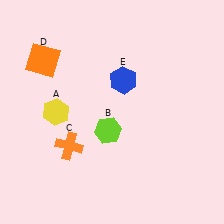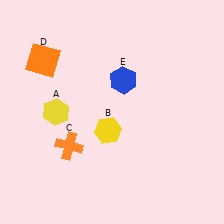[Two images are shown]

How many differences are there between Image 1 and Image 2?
There is 1 difference between the two images.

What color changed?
The hexagon (B) changed from lime in Image 1 to yellow in Image 2.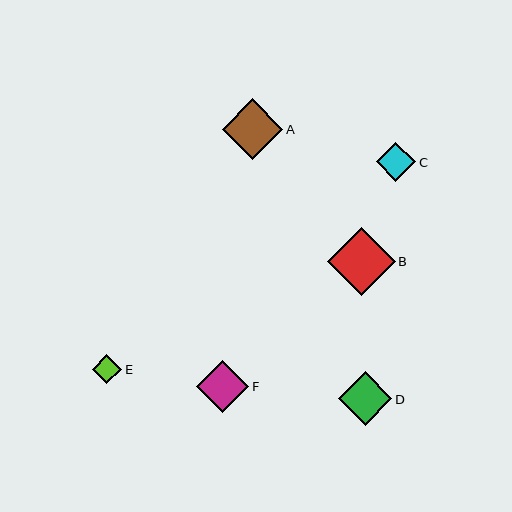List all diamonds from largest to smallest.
From largest to smallest: B, A, D, F, C, E.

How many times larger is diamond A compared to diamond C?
Diamond A is approximately 1.5 times the size of diamond C.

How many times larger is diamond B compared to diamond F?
Diamond B is approximately 1.3 times the size of diamond F.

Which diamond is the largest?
Diamond B is the largest with a size of approximately 68 pixels.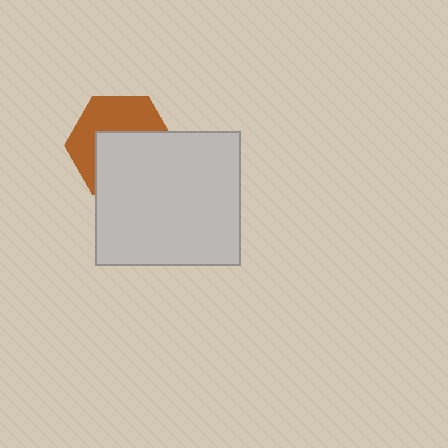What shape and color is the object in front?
The object in front is a light gray rectangle.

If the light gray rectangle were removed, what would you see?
You would see the complete brown hexagon.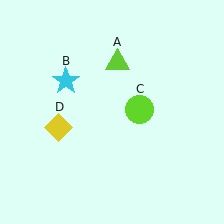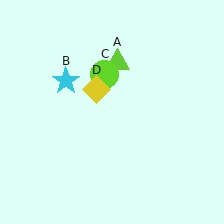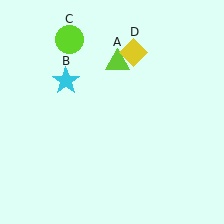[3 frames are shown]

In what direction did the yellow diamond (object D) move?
The yellow diamond (object D) moved up and to the right.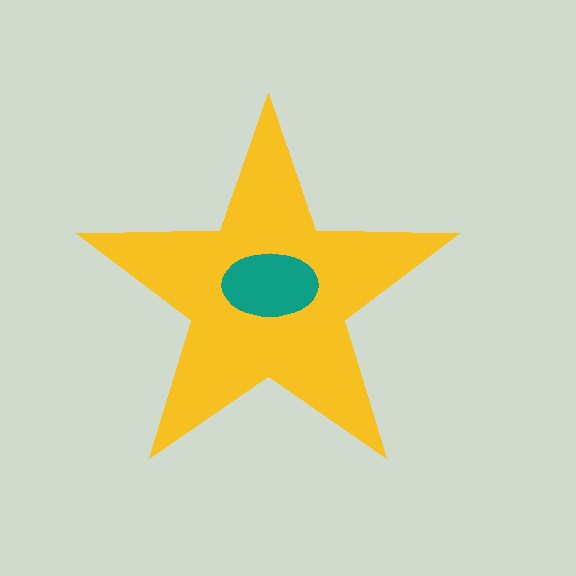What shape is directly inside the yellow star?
The teal ellipse.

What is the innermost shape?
The teal ellipse.